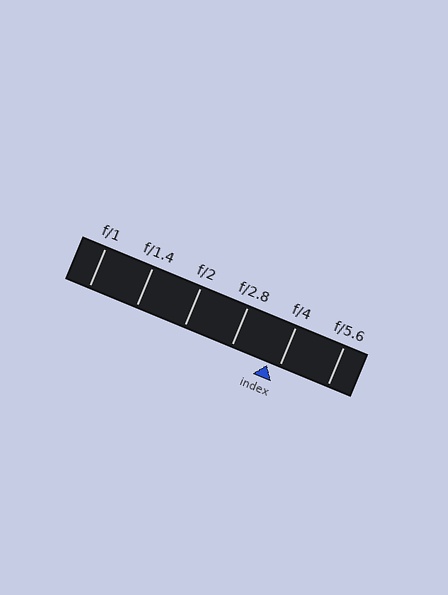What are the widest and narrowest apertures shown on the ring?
The widest aperture shown is f/1 and the narrowest is f/5.6.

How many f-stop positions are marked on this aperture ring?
There are 6 f-stop positions marked.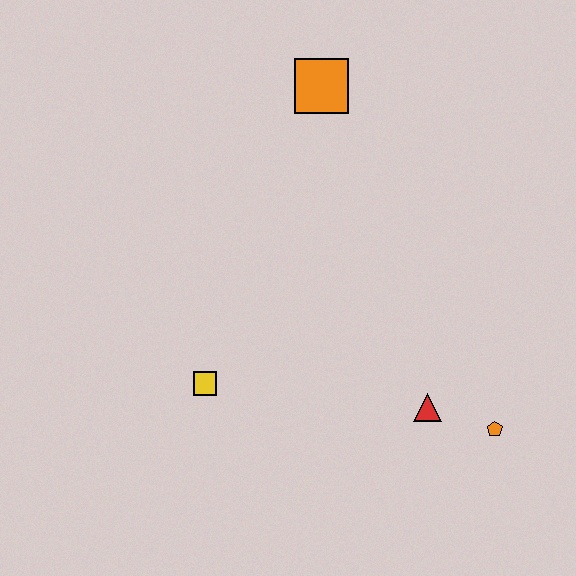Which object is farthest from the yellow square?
The orange square is farthest from the yellow square.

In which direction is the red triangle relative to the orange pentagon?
The red triangle is to the left of the orange pentagon.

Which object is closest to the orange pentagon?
The red triangle is closest to the orange pentagon.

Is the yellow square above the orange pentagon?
Yes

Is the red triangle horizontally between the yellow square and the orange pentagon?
Yes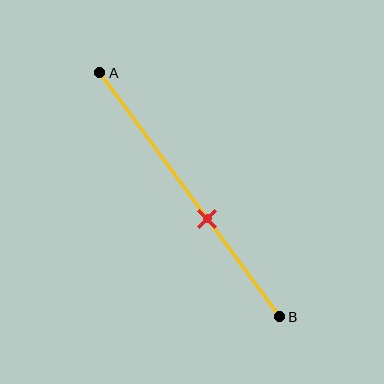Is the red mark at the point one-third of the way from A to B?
No, the mark is at about 60% from A, not at the 33% one-third point.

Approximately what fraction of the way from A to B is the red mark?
The red mark is approximately 60% of the way from A to B.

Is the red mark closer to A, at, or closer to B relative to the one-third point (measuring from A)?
The red mark is closer to point B than the one-third point of segment AB.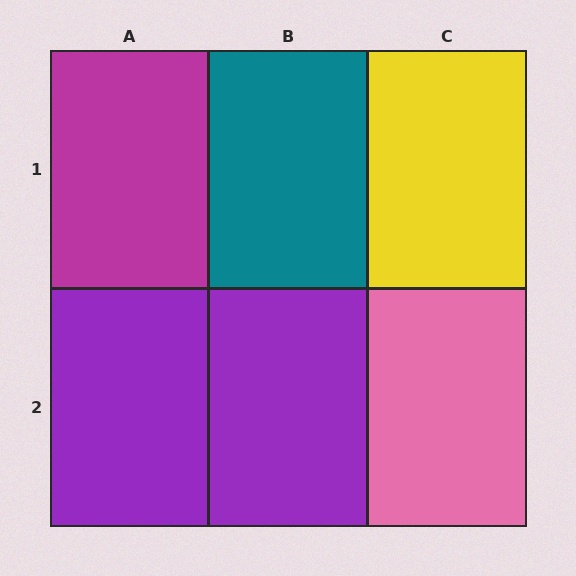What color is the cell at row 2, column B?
Purple.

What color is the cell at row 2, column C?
Pink.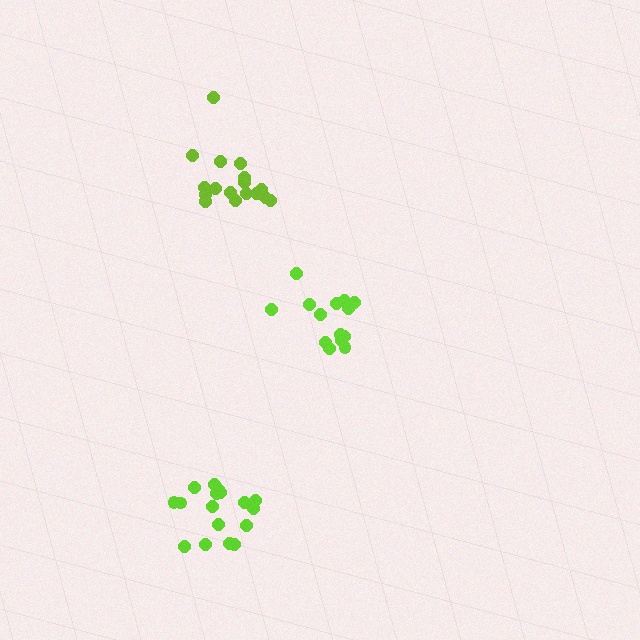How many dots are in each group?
Group 1: 17 dots, Group 2: 15 dots, Group 3: 17 dots (49 total).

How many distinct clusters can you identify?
There are 3 distinct clusters.